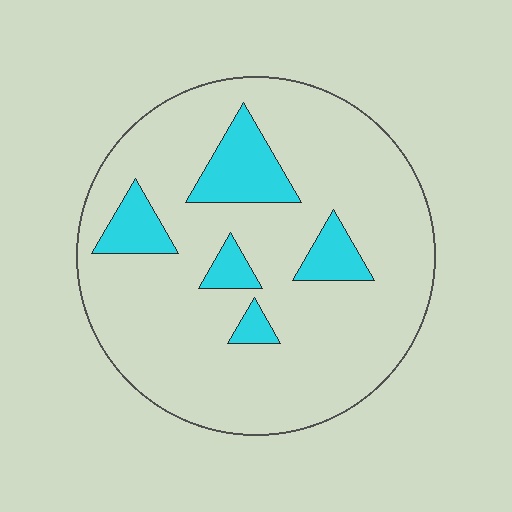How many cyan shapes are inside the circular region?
5.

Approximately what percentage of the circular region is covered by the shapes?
Approximately 15%.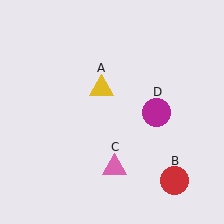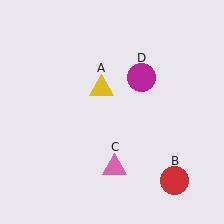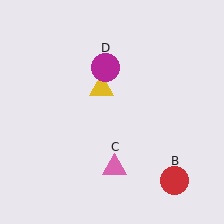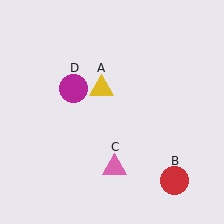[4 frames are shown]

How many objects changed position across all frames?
1 object changed position: magenta circle (object D).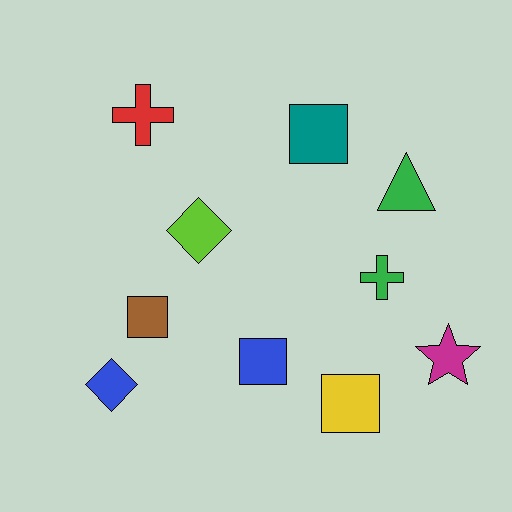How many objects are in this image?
There are 10 objects.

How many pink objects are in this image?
There are no pink objects.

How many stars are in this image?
There is 1 star.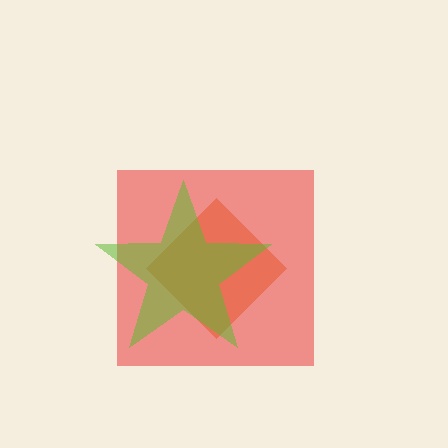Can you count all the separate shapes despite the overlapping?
Yes, there are 3 separate shapes.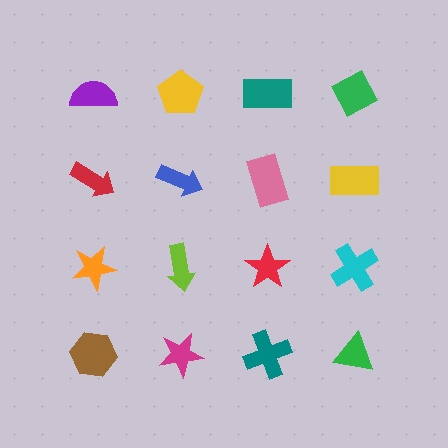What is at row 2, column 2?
A blue arrow.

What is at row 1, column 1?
A purple semicircle.